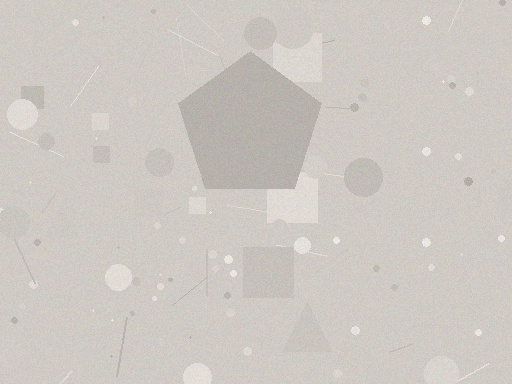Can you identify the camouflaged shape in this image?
The camouflaged shape is a pentagon.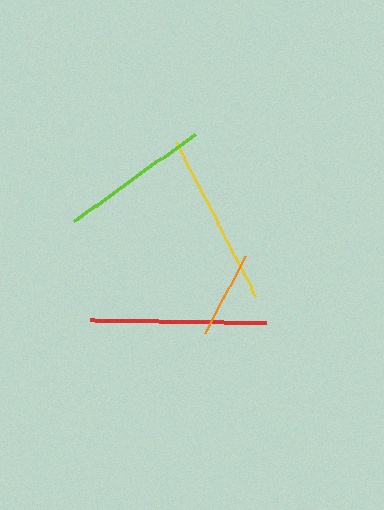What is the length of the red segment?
The red segment is approximately 176 pixels long.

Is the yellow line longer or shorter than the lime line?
The yellow line is longer than the lime line.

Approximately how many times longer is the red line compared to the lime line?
The red line is approximately 1.2 times the length of the lime line.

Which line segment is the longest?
The red line is the longest at approximately 176 pixels.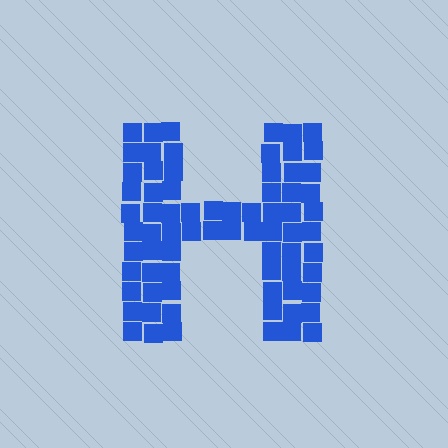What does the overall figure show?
The overall figure shows the letter H.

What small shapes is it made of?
It is made of small squares.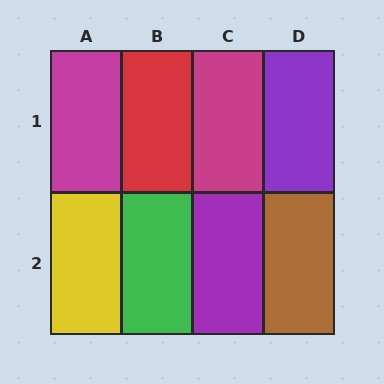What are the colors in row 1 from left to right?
Magenta, red, magenta, purple.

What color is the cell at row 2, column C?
Purple.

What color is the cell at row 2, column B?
Green.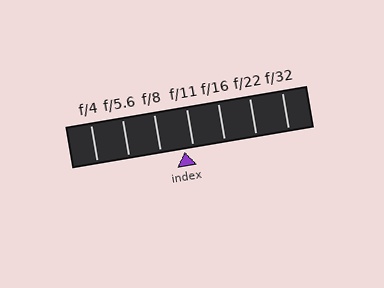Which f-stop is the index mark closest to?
The index mark is closest to f/11.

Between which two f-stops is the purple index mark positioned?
The index mark is between f/8 and f/11.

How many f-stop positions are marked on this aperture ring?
There are 7 f-stop positions marked.